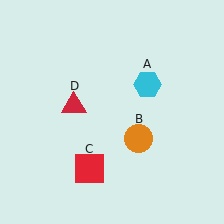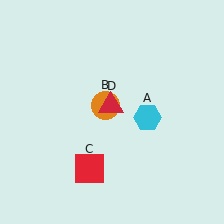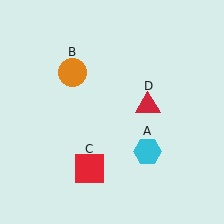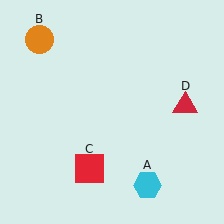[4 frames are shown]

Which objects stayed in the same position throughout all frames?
Red square (object C) remained stationary.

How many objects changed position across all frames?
3 objects changed position: cyan hexagon (object A), orange circle (object B), red triangle (object D).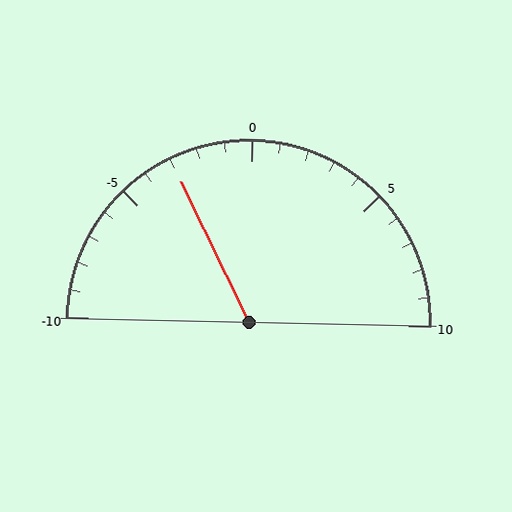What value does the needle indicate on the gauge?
The needle indicates approximately -3.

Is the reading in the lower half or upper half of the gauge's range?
The reading is in the lower half of the range (-10 to 10).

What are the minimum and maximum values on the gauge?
The gauge ranges from -10 to 10.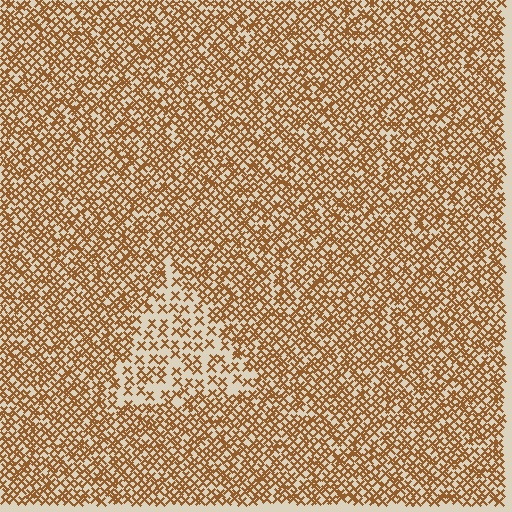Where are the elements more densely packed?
The elements are more densely packed outside the triangle boundary.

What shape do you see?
I see a triangle.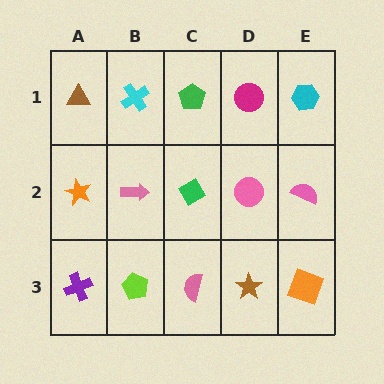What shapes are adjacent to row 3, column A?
An orange star (row 2, column A), a lime pentagon (row 3, column B).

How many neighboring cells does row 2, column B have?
4.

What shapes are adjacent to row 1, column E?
A pink semicircle (row 2, column E), a magenta circle (row 1, column D).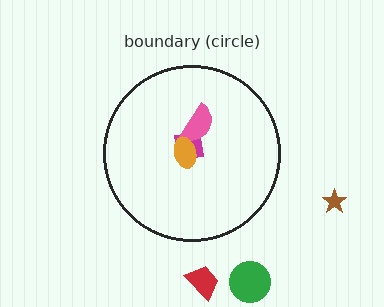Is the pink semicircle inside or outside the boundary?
Inside.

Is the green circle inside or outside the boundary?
Outside.